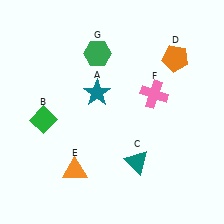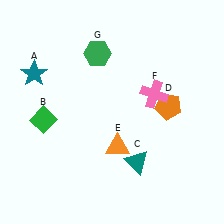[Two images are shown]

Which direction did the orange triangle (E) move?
The orange triangle (E) moved right.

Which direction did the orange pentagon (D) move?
The orange pentagon (D) moved down.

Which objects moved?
The objects that moved are: the teal star (A), the orange pentagon (D), the orange triangle (E).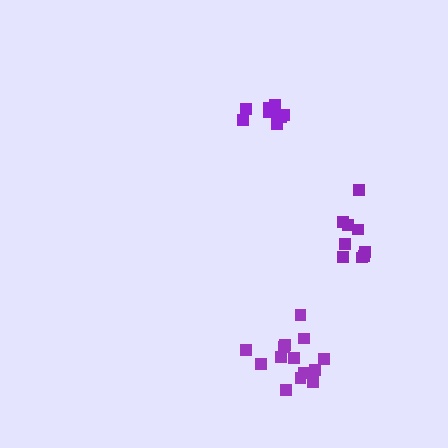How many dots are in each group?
Group 1: 9 dots, Group 2: 9 dots, Group 3: 14 dots (32 total).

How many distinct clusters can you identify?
There are 3 distinct clusters.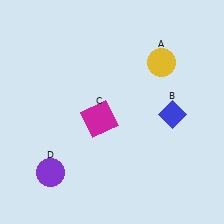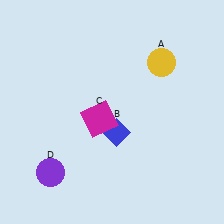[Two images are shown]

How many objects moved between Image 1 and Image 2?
1 object moved between the two images.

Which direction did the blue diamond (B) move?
The blue diamond (B) moved left.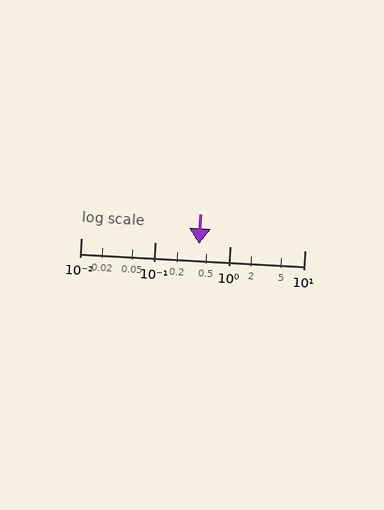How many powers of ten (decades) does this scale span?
The scale spans 3 decades, from 0.01 to 10.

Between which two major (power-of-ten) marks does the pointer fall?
The pointer is between 0.1 and 1.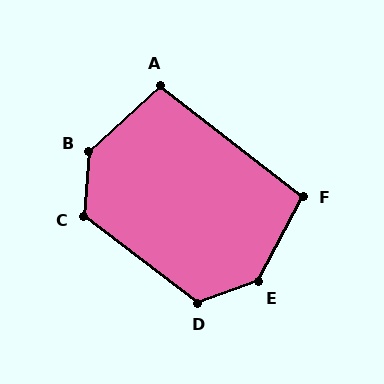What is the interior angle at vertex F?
Approximately 100 degrees (obtuse).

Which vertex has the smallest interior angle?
A, at approximately 99 degrees.